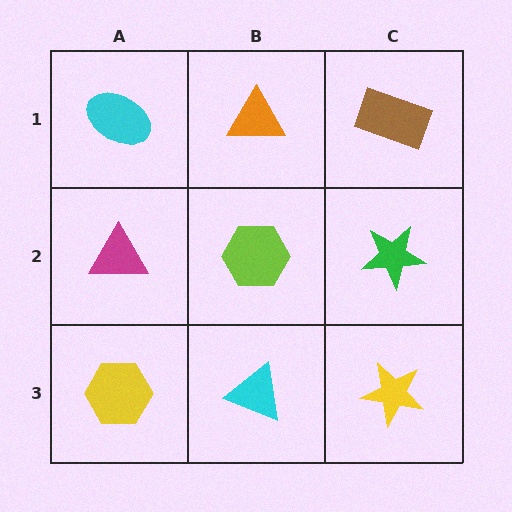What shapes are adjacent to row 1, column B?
A lime hexagon (row 2, column B), a cyan ellipse (row 1, column A), a brown rectangle (row 1, column C).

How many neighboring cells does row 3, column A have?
2.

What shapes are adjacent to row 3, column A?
A magenta triangle (row 2, column A), a cyan triangle (row 3, column B).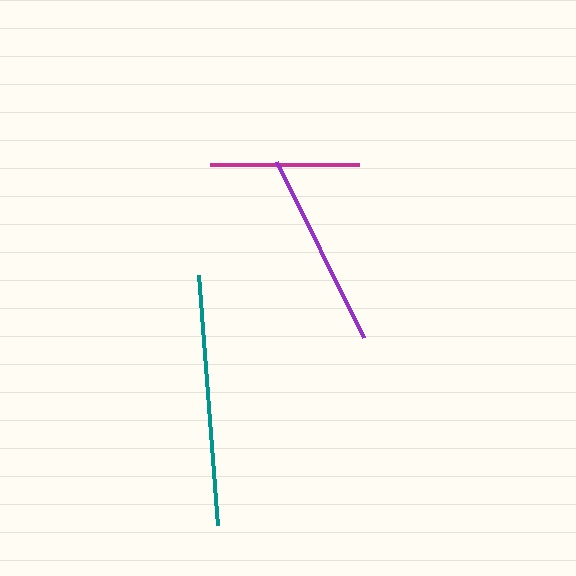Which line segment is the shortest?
The magenta line is the shortest at approximately 149 pixels.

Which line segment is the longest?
The teal line is the longest at approximately 250 pixels.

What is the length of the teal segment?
The teal segment is approximately 250 pixels long.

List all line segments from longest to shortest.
From longest to shortest: teal, purple, magenta.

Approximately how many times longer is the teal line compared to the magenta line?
The teal line is approximately 1.7 times the length of the magenta line.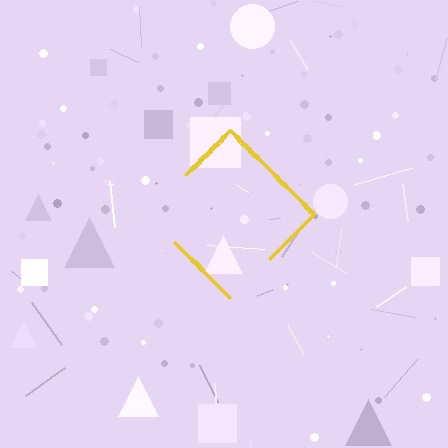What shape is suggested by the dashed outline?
The dashed outline suggests a diamond.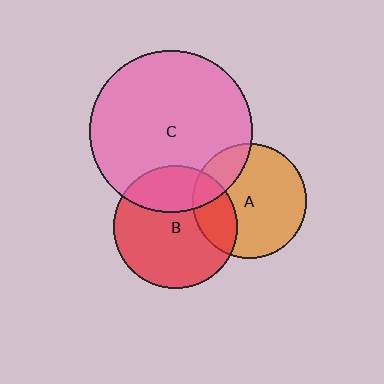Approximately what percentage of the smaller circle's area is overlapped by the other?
Approximately 30%.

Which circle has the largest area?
Circle C (pink).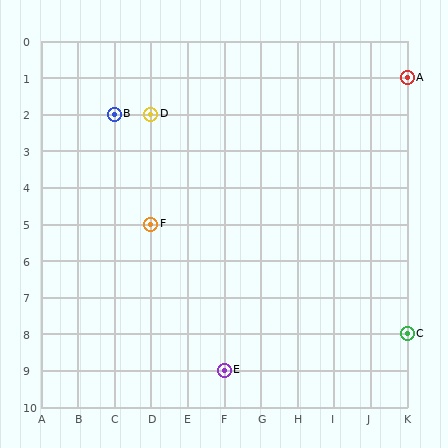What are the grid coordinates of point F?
Point F is at grid coordinates (D, 5).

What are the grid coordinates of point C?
Point C is at grid coordinates (K, 8).